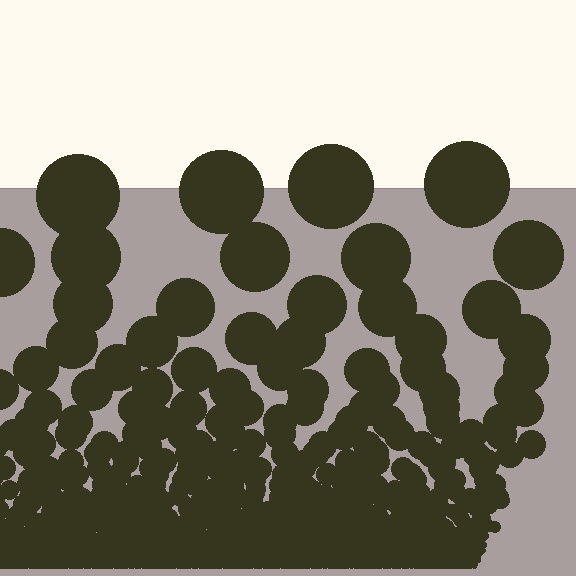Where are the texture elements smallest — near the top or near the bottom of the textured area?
Near the bottom.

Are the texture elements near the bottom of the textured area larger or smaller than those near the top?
Smaller. The gradient is inverted — elements near the bottom are smaller and denser.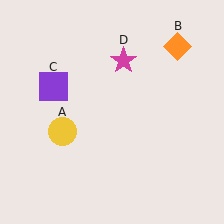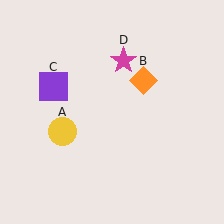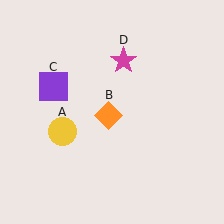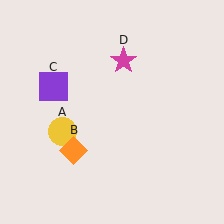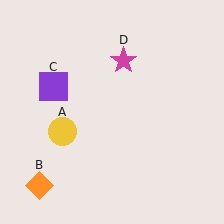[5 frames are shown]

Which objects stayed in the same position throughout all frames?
Yellow circle (object A) and purple square (object C) and magenta star (object D) remained stationary.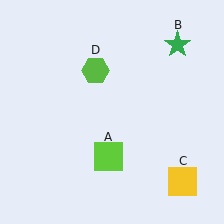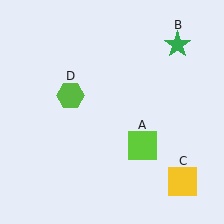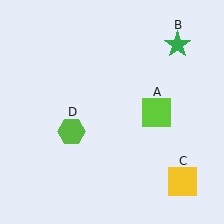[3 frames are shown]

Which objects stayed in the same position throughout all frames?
Green star (object B) and yellow square (object C) remained stationary.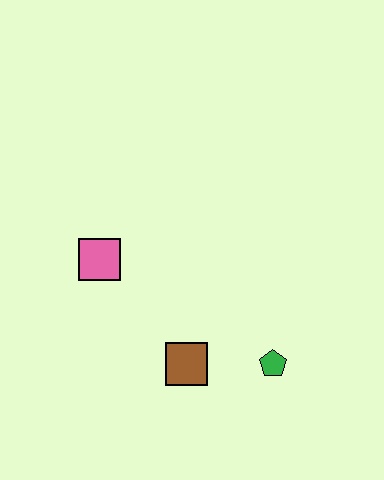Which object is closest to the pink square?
The brown square is closest to the pink square.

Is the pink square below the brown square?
No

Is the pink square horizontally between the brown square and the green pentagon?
No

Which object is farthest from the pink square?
The green pentagon is farthest from the pink square.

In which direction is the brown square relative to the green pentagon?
The brown square is to the left of the green pentagon.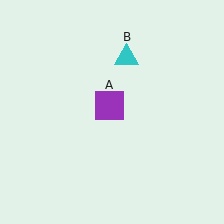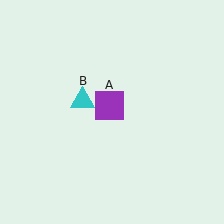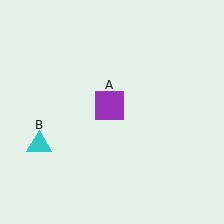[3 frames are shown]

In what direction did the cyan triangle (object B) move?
The cyan triangle (object B) moved down and to the left.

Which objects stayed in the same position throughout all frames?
Purple square (object A) remained stationary.